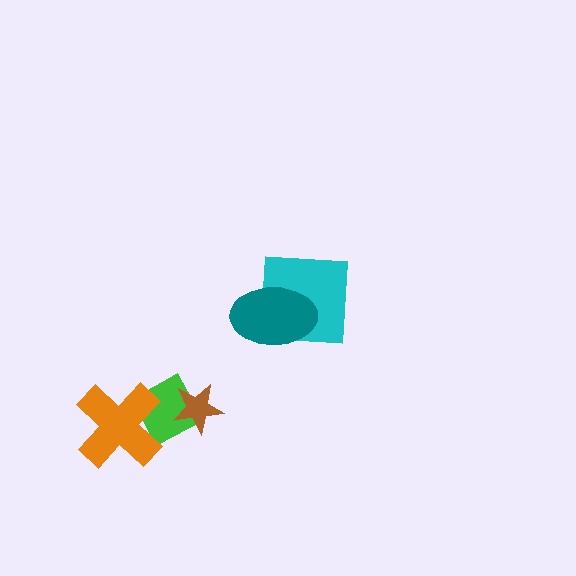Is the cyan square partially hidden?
Yes, it is partially covered by another shape.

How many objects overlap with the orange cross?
1 object overlaps with the orange cross.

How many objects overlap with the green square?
2 objects overlap with the green square.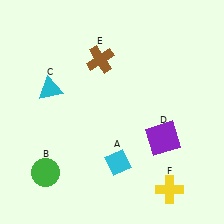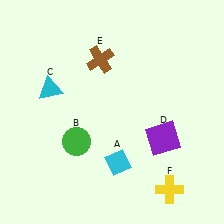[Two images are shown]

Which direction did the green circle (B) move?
The green circle (B) moved up.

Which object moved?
The green circle (B) moved up.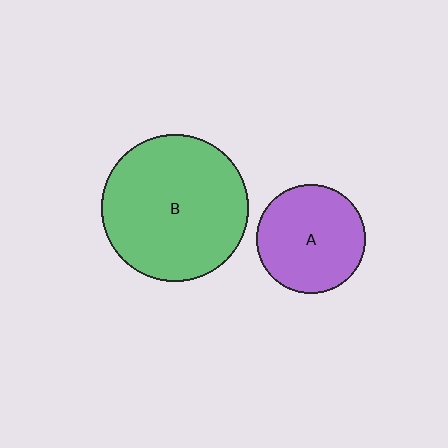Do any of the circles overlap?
No, none of the circles overlap.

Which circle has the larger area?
Circle B (green).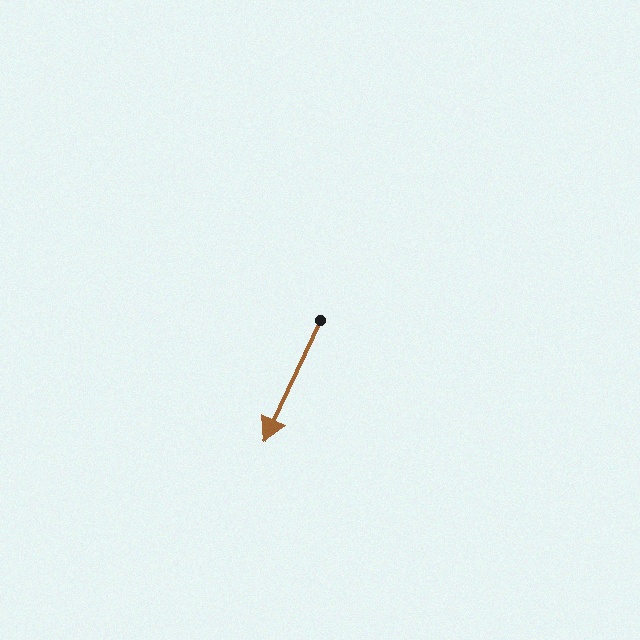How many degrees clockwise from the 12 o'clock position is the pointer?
Approximately 205 degrees.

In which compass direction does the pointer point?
Southwest.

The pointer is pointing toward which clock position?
Roughly 7 o'clock.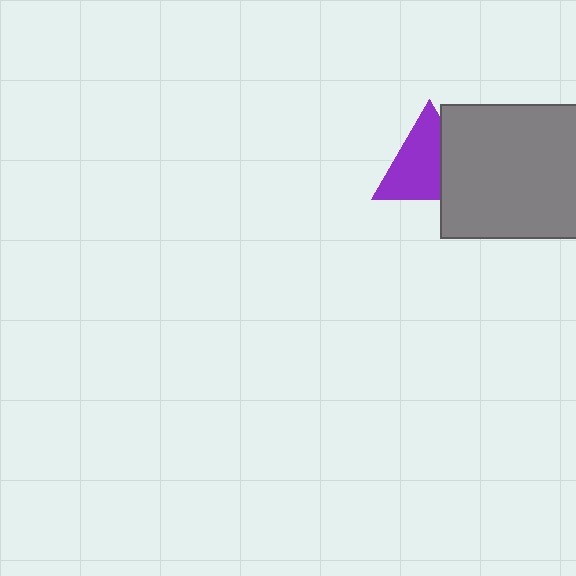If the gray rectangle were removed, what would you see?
You would see the complete purple triangle.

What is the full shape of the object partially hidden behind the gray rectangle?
The partially hidden object is a purple triangle.